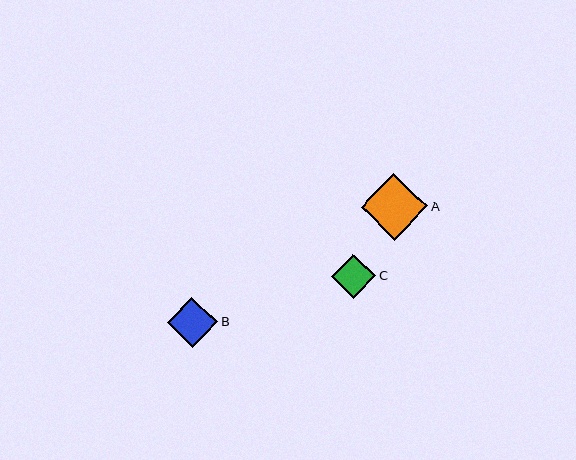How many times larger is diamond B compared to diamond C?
Diamond B is approximately 1.2 times the size of diamond C.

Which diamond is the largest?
Diamond A is the largest with a size of approximately 67 pixels.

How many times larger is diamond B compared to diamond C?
Diamond B is approximately 1.2 times the size of diamond C.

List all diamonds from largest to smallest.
From largest to smallest: A, B, C.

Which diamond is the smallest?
Diamond C is the smallest with a size of approximately 44 pixels.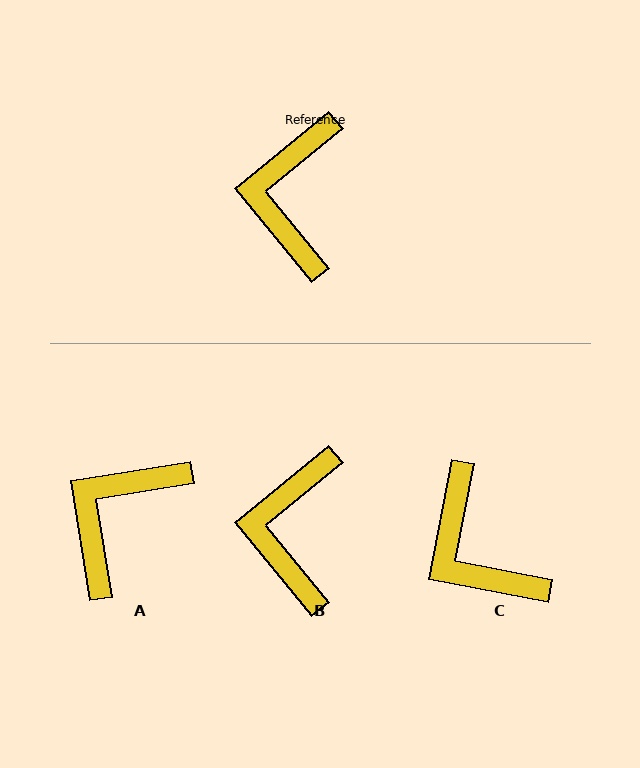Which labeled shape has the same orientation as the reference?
B.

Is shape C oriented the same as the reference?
No, it is off by about 40 degrees.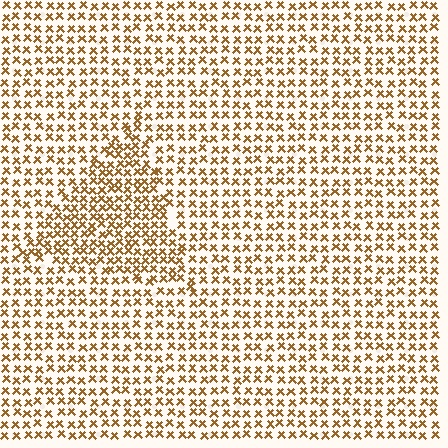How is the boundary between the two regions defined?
The boundary is defined by a change in element density (approximately 1.6x ratio). All elements are the same color, size, and shape.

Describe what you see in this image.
The image contains small brown elements arranged at two different densities. A triangle-shaped region is visible where the elements are more densely packed than the surrounding area.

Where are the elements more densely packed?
The elements are more densely packed inside the triangle boundary.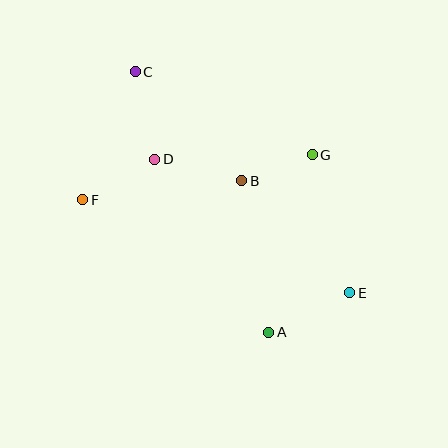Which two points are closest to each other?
Points B and G are closest to each other.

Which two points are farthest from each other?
Points C and E are farthest from each other.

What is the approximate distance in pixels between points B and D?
The distance between B and D is approximately 90 pixels.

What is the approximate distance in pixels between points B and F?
The distance between B and F is approximately 160 pixels.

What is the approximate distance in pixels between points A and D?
The distance between A and D is approximately 207 pixels.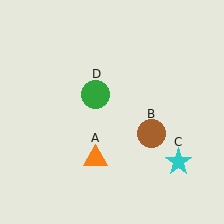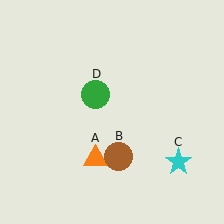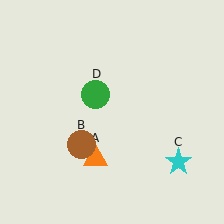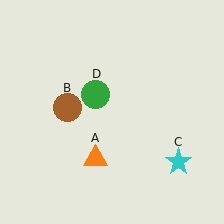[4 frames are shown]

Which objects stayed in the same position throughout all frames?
Orange triangle (object A) and cyan star (object C) and green circle (object D) remained stationary.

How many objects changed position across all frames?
1 object changed position: brown circle (object B).